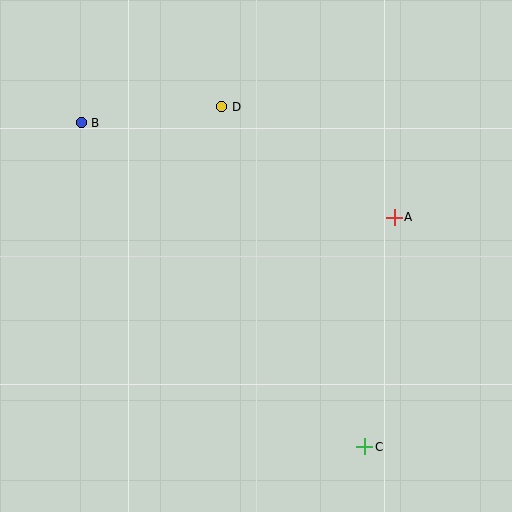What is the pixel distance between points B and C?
The distance between B and C is 431 pixels.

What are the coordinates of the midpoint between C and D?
The midpoint between C and D is at (293, 277).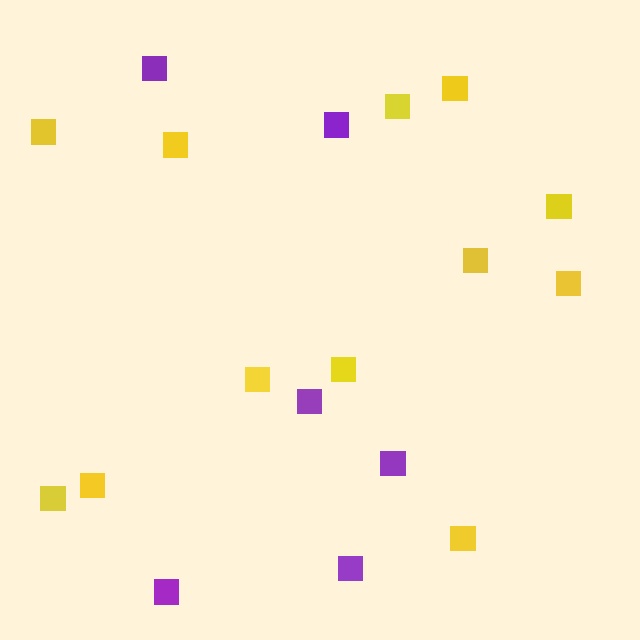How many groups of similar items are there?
There are 2 groups: one group of purple squares (6) and one group of yellow squares (12).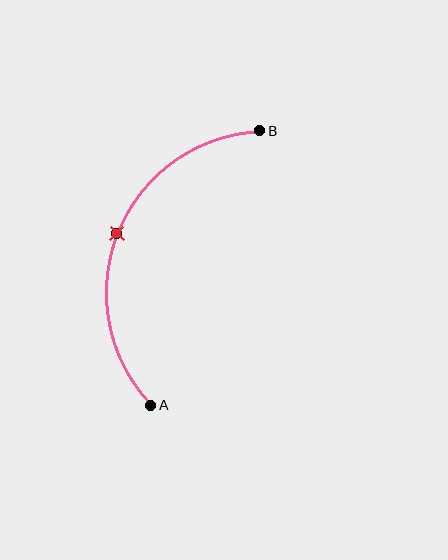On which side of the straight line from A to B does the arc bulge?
The arc bulges to the left of the straight line connecting A and B.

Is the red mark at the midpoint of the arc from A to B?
Yes. The red mark lies on the arc at equal arc-length from both A and B — it is the arc midpoint.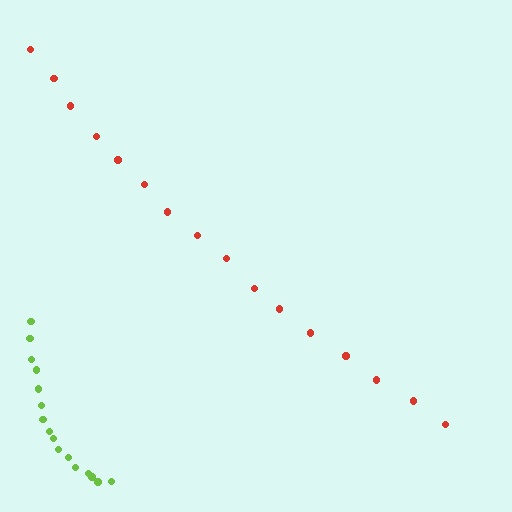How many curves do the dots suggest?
There are 2 distinct paths.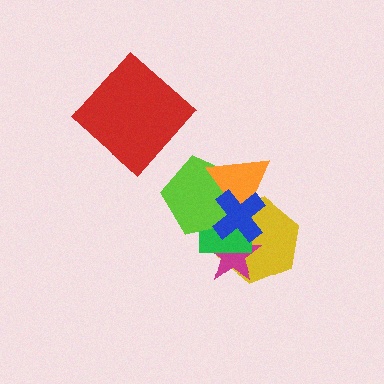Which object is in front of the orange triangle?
The blue cross is in front of the orange triangle.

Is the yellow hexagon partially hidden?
Yes, it is partially covered by another shape.